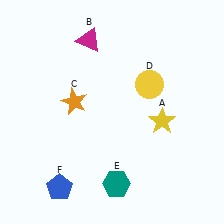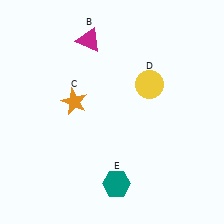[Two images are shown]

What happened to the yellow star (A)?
The yellow star (A) was removed in Image 2. It was in the bottom-right area of Image 1.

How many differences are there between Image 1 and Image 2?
There are 2 differences between the two images.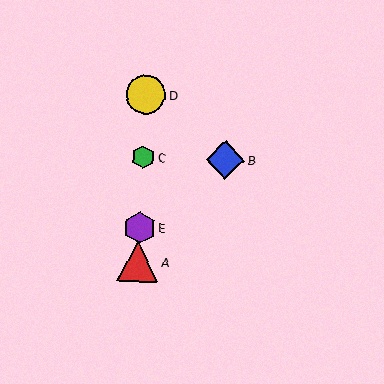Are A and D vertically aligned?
Yes, both are at x≈138.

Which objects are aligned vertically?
Objects A, C, D, E are aligned vertically.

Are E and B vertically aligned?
No, E is at x≈139 and B is at x≈225.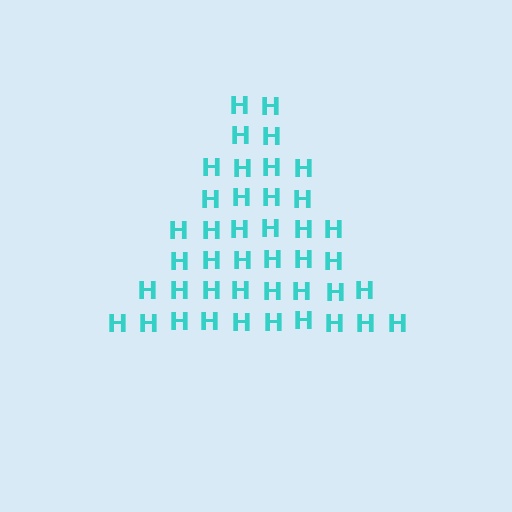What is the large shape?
The large shape is a triangle.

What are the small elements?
The small elements are letter H's.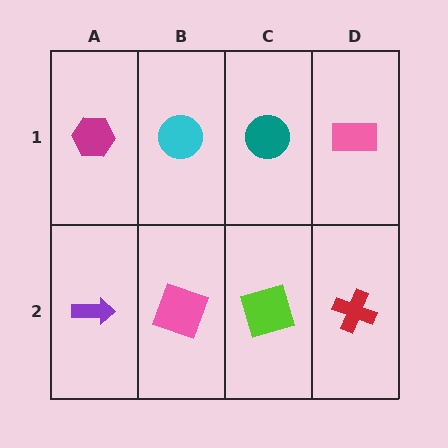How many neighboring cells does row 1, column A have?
2.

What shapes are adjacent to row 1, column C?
A lime square (row 2, column C), a cyan circle (row 1, column B), a pink rectangle (row 1, column D).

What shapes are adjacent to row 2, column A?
A magenta hexagon (row 1, column A), a pink square (row 2, column B).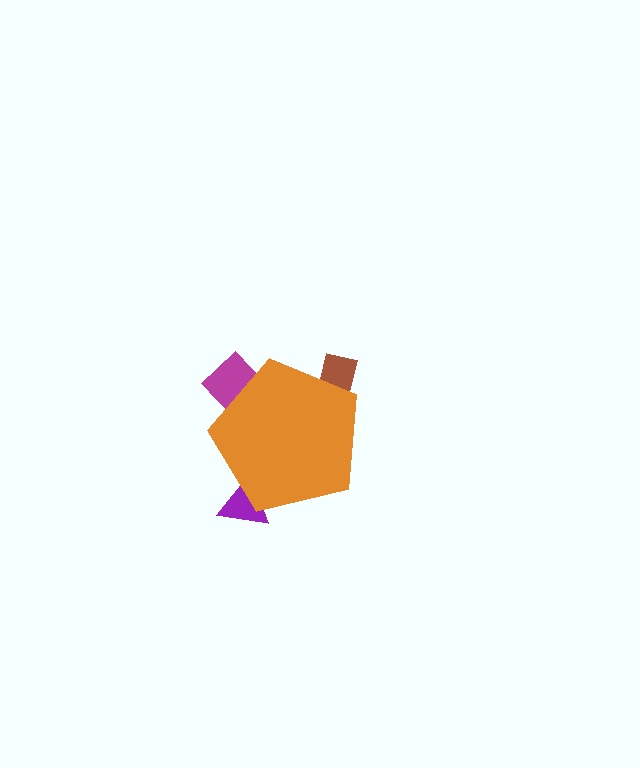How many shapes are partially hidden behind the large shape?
3 shapes are partially hidden.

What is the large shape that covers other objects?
An orange pentagon.